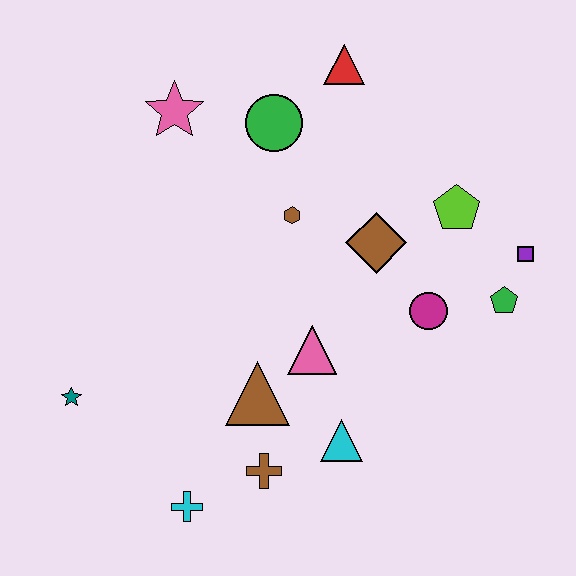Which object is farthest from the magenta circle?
The teal star is farthest from the magenta circle.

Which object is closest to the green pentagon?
The purple square is closest to the green pentagon.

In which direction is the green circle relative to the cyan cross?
The green circle is above the cyan cross.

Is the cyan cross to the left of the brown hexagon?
Yes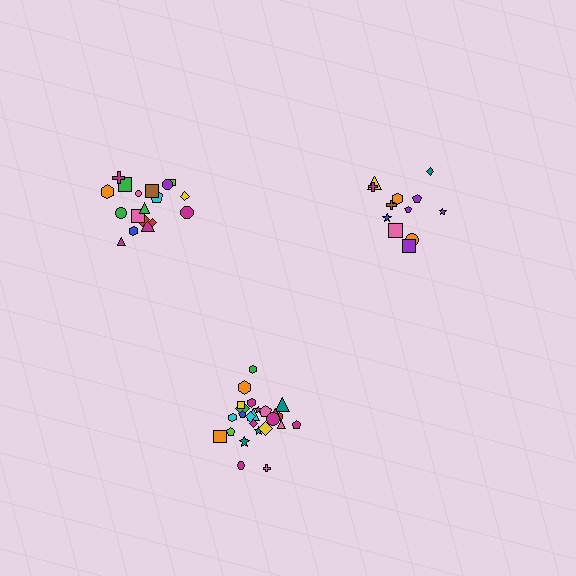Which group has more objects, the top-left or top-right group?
The top-left group.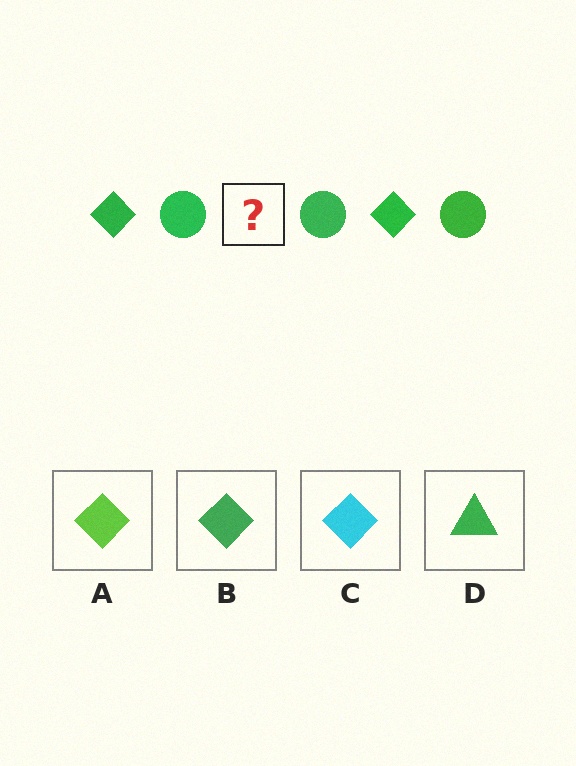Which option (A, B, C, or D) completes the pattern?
B.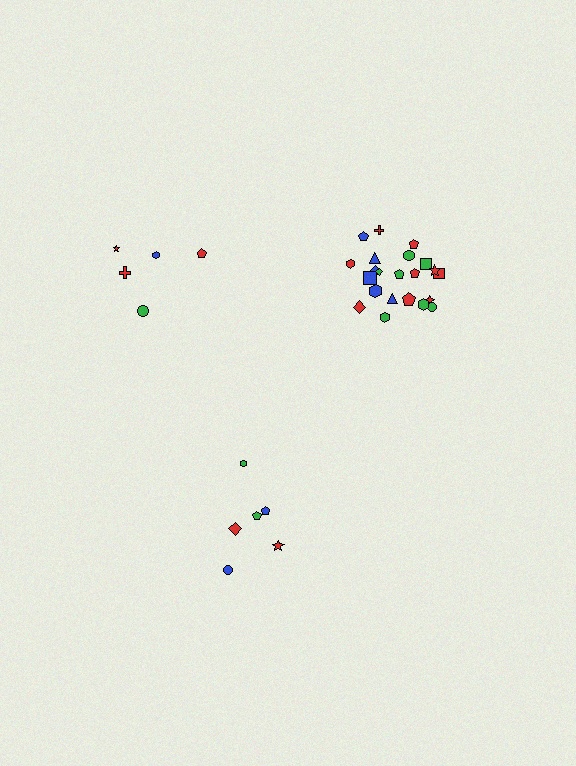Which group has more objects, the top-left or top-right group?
The top-right group.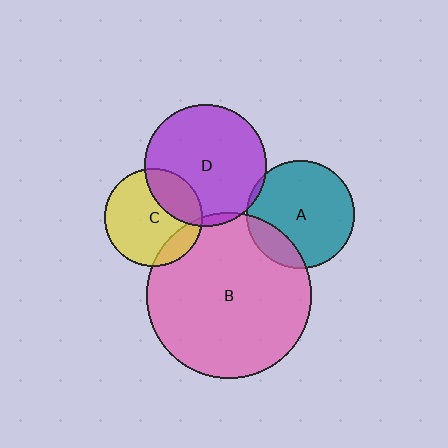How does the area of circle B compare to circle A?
Approximately 2.4 times.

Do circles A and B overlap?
Yes.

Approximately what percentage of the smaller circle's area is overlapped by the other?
Approximately 15%.